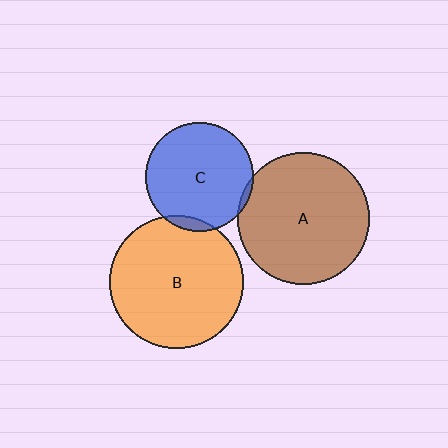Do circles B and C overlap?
Yes.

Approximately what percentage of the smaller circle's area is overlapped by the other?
Approximately 5%.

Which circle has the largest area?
Circle B (orange).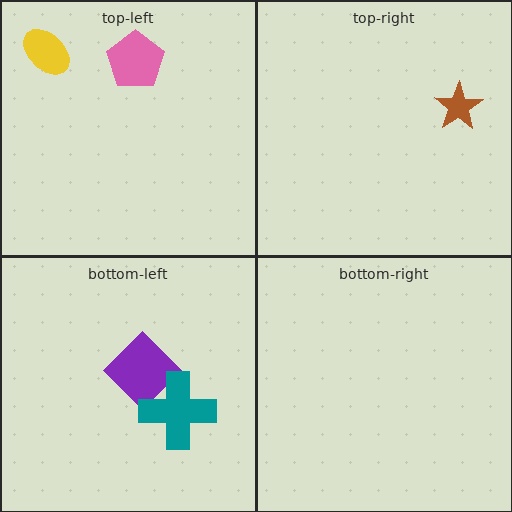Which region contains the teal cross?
The bottom-left region.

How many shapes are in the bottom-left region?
2.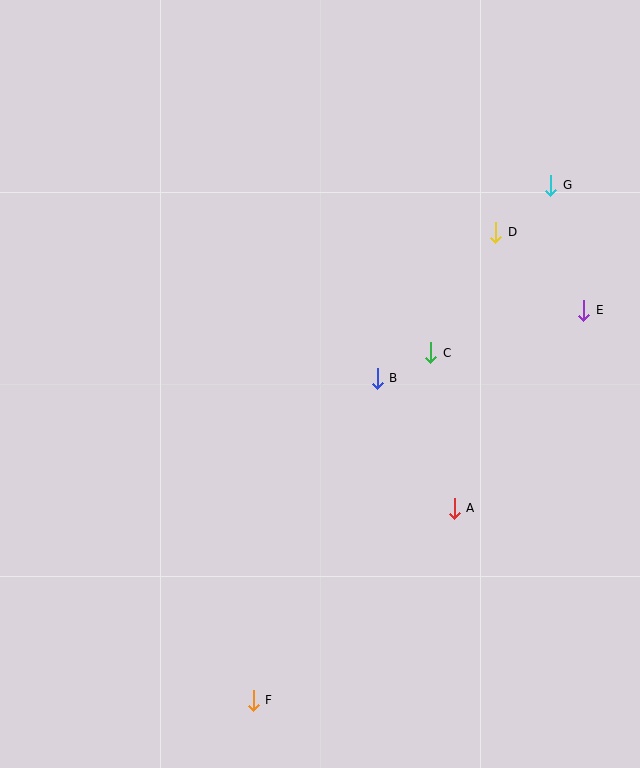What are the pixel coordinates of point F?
Point F is at (253, 701).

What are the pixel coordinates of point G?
Point G is at (551, 185).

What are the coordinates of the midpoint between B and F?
The midpoint between B and F is at (315, 539).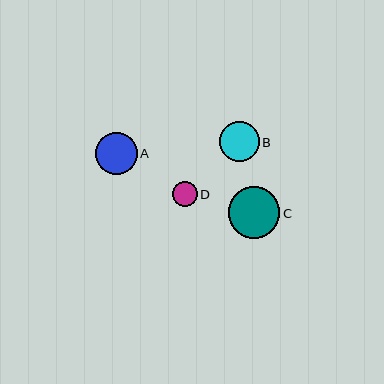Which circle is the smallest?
Circle D is the smallest with a size of approximately 25 pixels.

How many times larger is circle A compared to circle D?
Circle A is approximately 1.7 times the size of circle D.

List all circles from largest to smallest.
From largest to smallest: C, A, B, D.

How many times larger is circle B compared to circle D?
Circle B is approximately 1.6 times the size of circle D.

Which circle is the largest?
Circle C is the largest with a size of approximately 52 pixels.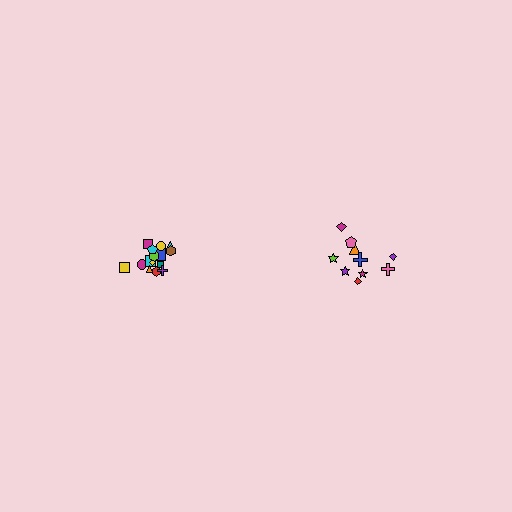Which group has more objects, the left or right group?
The left group.